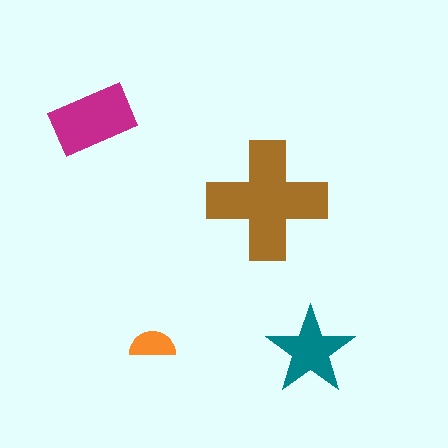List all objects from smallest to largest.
The orange semicircle, the teal star, the magenta rectangle, the brown cross.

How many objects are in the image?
There are 4 objects in the image.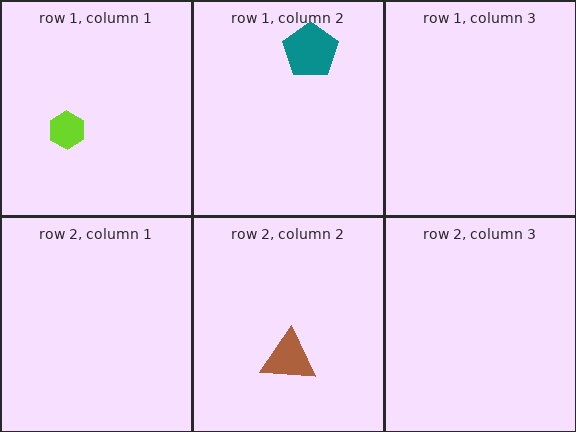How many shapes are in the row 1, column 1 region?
1.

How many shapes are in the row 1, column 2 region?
1.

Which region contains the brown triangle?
The row 2, column 2 region.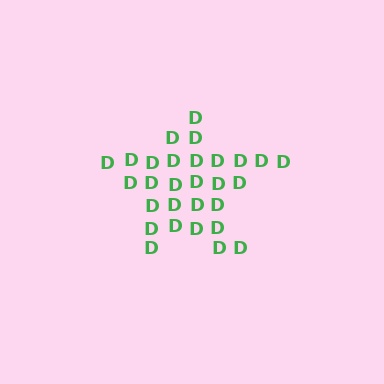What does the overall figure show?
The overall figure shows a star.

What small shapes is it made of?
It is made of small letter D's.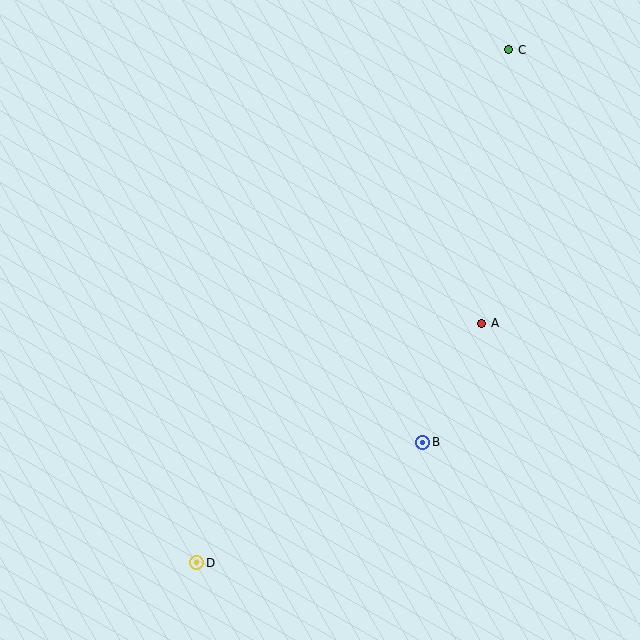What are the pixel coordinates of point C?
Point C is at (509, 50).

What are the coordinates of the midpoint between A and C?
The midpoint between A and C is at (495, 187).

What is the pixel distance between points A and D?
The distance between A and D is 373 pixels.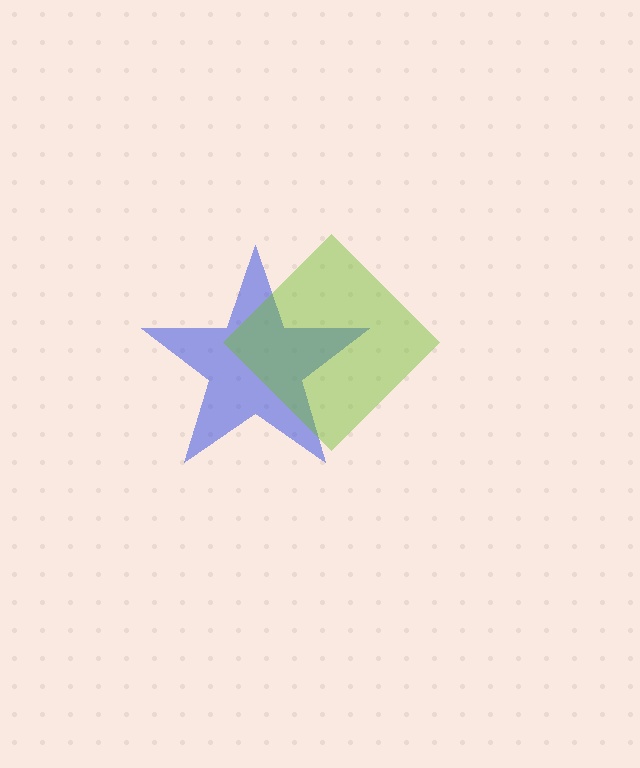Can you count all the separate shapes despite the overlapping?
Yes, there are 2 separate shapes.